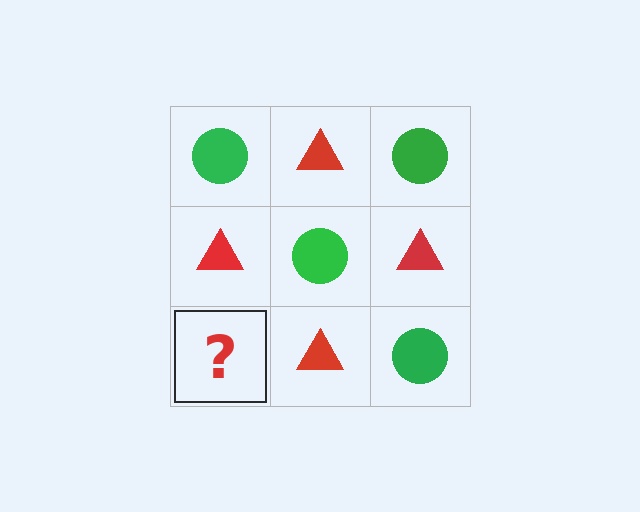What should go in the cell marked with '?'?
The missing cell should contain a green circle.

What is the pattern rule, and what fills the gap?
The rule is that it alternates green circle and red triangle in a checkerboard pattern. The gap should be filled with a green circle.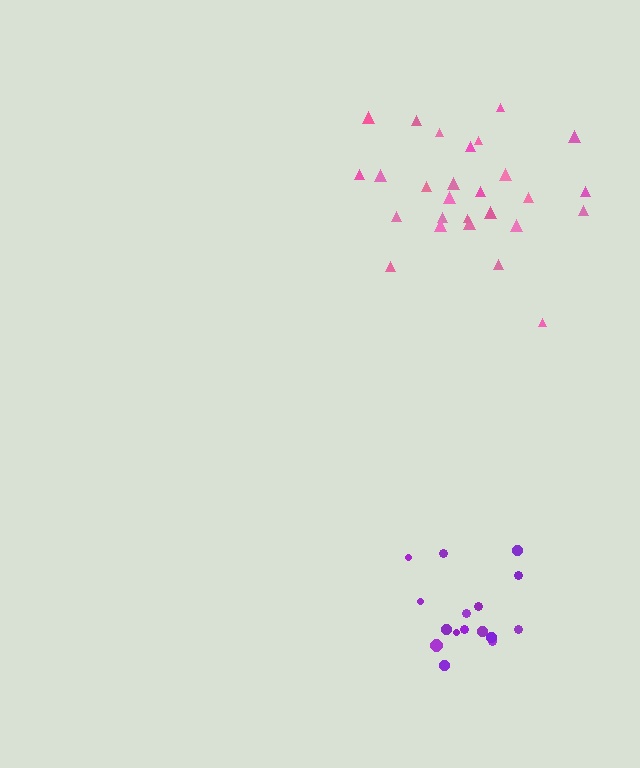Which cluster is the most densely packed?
Purple.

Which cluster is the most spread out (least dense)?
Pink.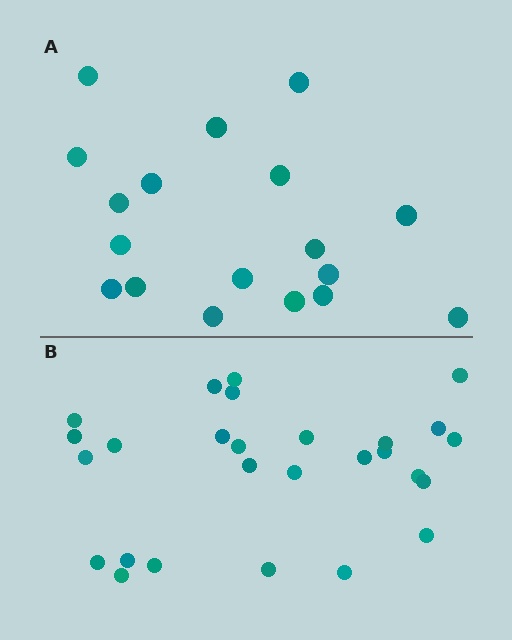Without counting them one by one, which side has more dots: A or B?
Region B (the bottom region) has more dots.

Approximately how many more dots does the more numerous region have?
Region B has roughly 8 or so more dots than region A.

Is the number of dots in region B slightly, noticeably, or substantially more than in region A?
Region B has substantially more. The ratio is roughly 1.5 to 1.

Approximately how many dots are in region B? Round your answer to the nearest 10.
About 30 dots. (The exact count is 27, which rounds to 30.)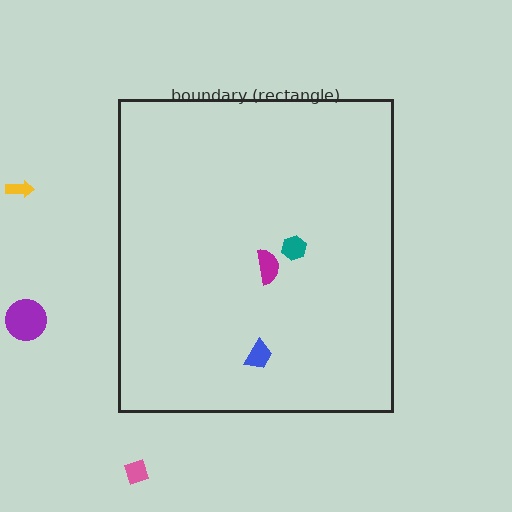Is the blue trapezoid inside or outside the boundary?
Inside.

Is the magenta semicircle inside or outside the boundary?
Inside.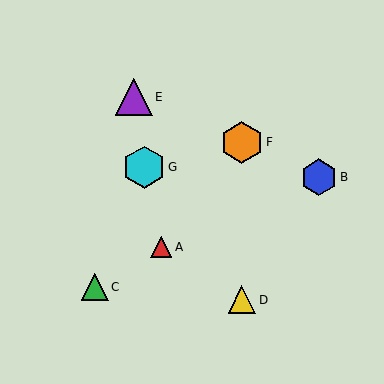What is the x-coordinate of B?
Object B is at x≈319.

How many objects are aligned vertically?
2 objects (D, F) are aligned vertically.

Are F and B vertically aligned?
No, F is at x≈242 and B is at x≈319.